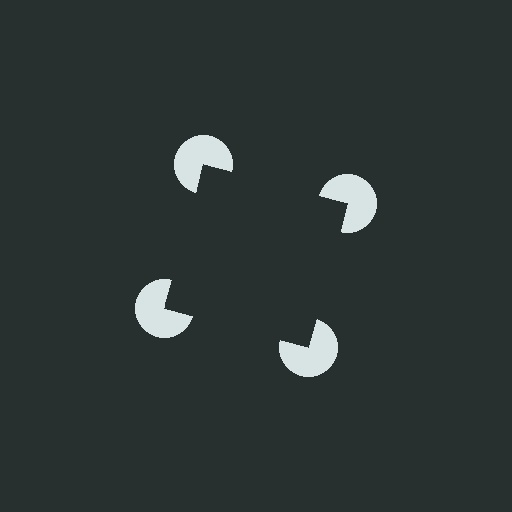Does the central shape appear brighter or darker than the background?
It typically appears slightly darker than the background, even though no actual brightness change is drawn.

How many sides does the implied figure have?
4 sides.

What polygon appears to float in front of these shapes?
An illusory square — its edges are inferred from the aligned wedge cuts in the pac-man discs, not physically drawn.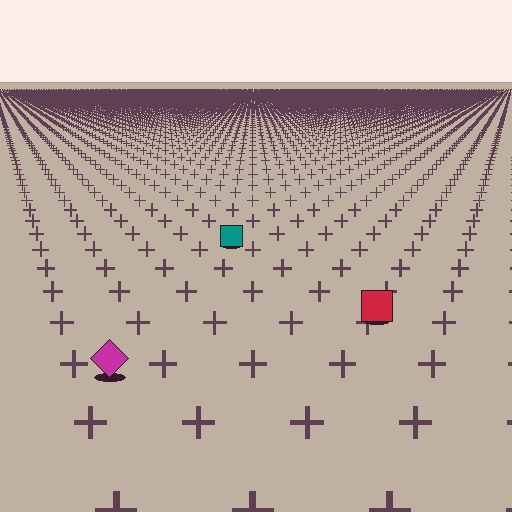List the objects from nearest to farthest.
From nearest to farthest: the magenta diamond, the red square, the teal square.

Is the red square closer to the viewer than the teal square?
Yes. The red square is closer — you can tell from the texture gradient: the ground texture is coarser near it.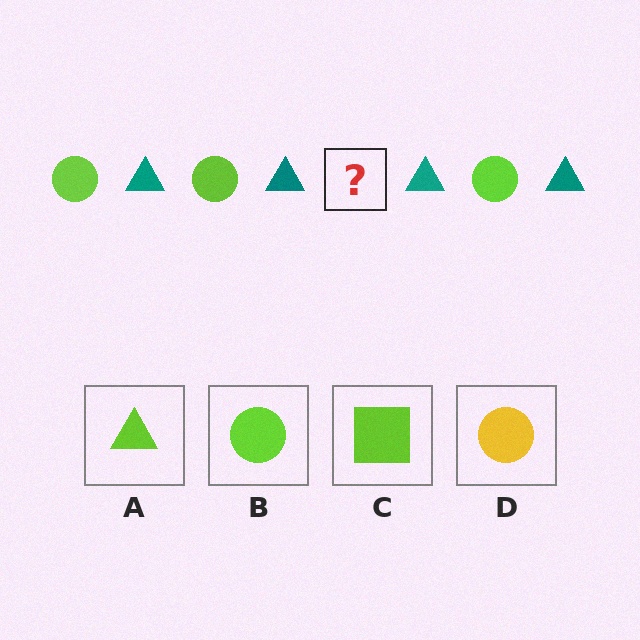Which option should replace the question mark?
Option B.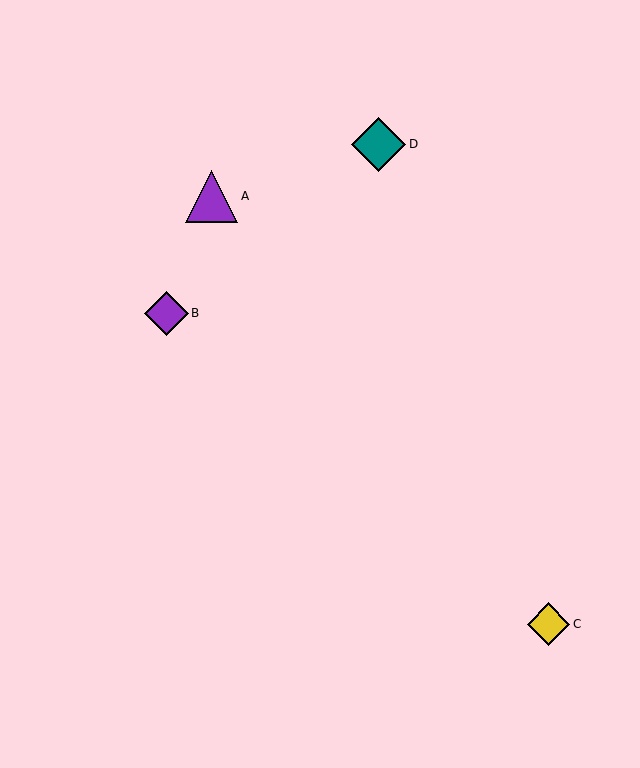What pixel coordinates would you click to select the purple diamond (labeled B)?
Click at (166, 313) to select the purple diamond B.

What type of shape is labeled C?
Shape C is a yellow diamond.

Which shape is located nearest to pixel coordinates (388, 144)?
The teal diamond (labeled D) at (379, 144) is nearest to that location.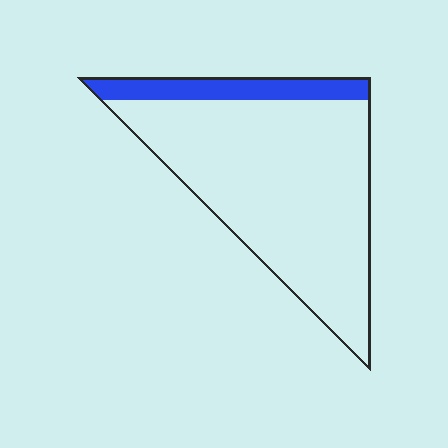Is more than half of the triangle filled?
No.